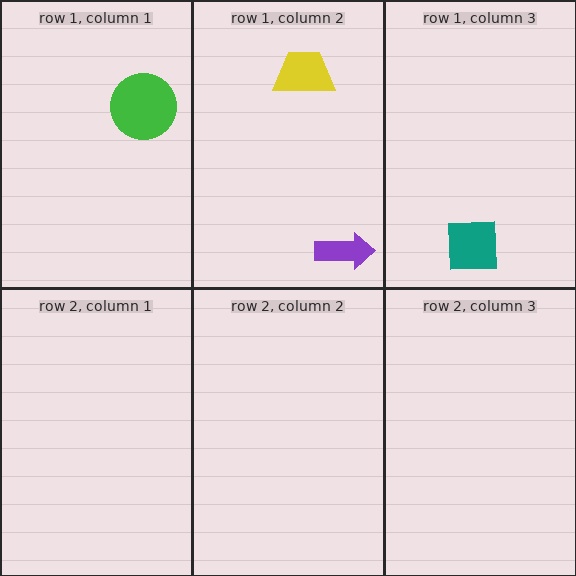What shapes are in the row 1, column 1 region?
The green circle.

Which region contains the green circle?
The row 1, column 1 region.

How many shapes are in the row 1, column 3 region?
1.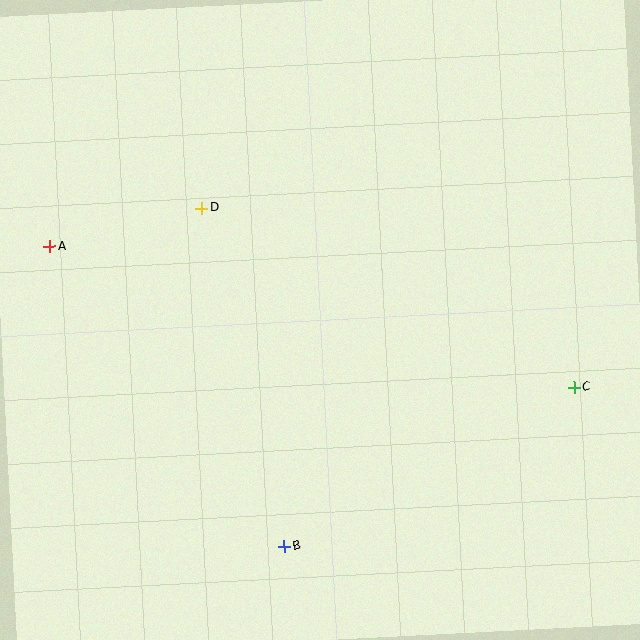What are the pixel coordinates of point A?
Point A is at (49, 246).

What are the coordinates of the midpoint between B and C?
The midpoint between B and C is at (429, 467).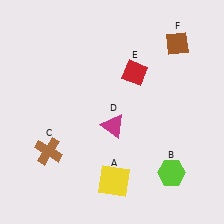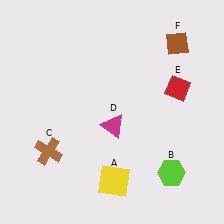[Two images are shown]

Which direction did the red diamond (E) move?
The red diamond (E) moved right.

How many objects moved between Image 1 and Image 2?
1 object moved between the two images.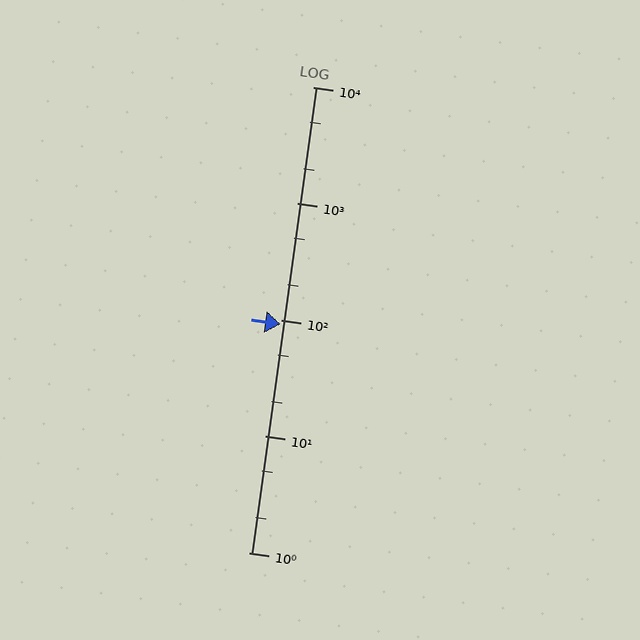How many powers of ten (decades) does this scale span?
The scale spans 4 decades, from 1 to 10000.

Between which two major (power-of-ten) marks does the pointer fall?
The pointer is between 10 and 100.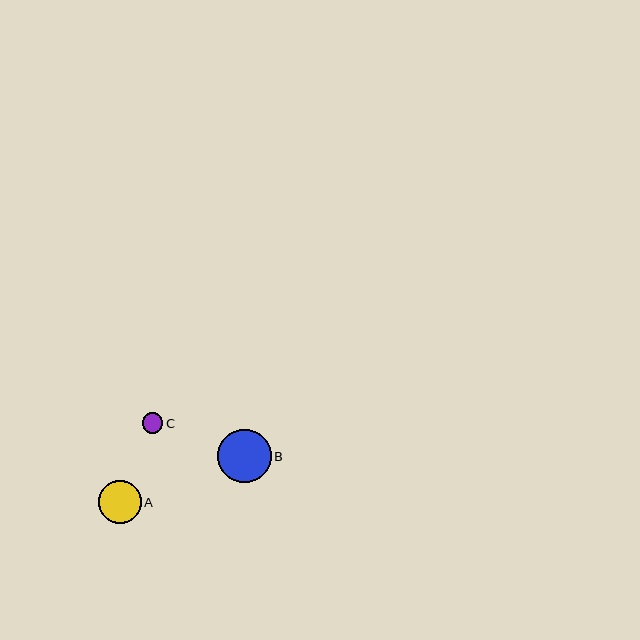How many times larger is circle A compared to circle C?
Circle A is approximately 2.1 times the size of circle C.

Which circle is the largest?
Circle B is the largest with a size of approximately 53 pixels.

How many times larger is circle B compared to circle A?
Circle B is approximately 1.2 times the size of circle A.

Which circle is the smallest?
Circle C is the smallest with a size of approximately 20 pixels.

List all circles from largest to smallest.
From largest to smallest: B, A, C.